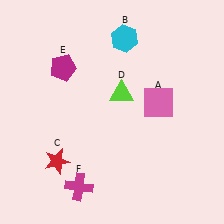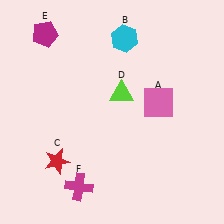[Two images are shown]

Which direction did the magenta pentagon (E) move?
The magenta pentagon (E) moved up.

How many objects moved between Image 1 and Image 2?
1 object moved between the two images.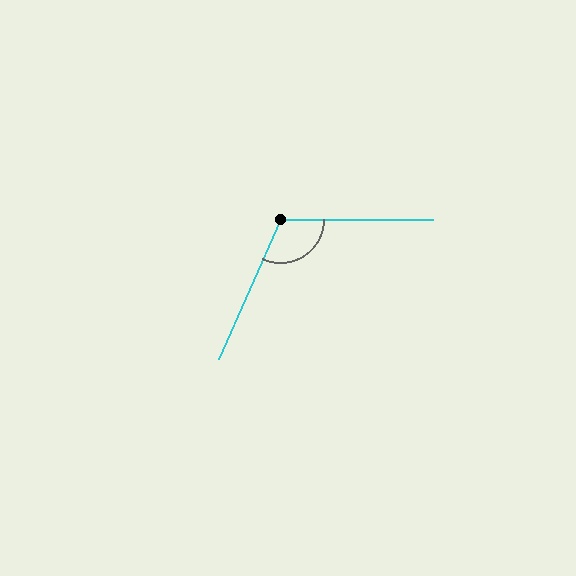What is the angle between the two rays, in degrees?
Approximately 114 degrees.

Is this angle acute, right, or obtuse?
It is obtuse.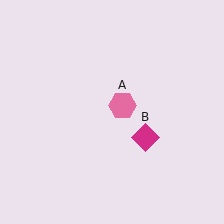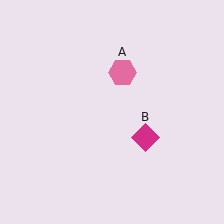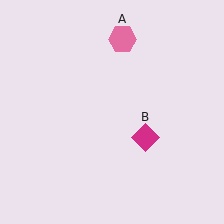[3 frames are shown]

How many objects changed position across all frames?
1 object changed position: pink hexagon (object A).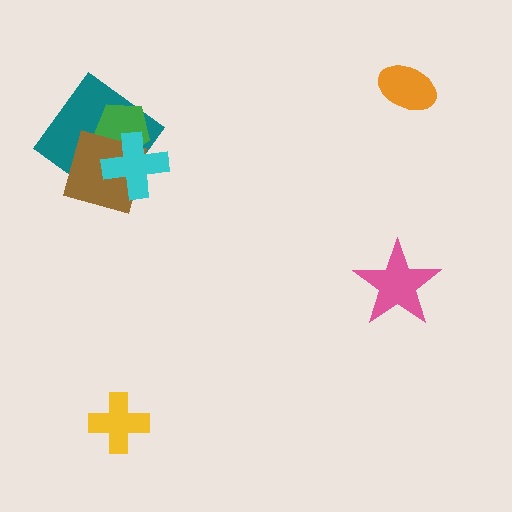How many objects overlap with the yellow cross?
0 objects overlap with the yellow cross.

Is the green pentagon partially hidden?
Yes, it is partially covered by another shape.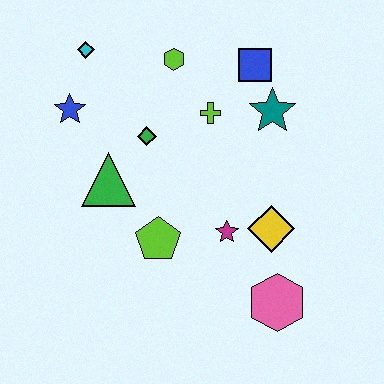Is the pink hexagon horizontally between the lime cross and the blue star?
No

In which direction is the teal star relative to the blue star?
The teal star is to the right of the blue star.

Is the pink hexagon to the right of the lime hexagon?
Yes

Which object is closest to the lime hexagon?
The lime cross is closest to the lime hexagon.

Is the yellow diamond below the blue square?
Yes